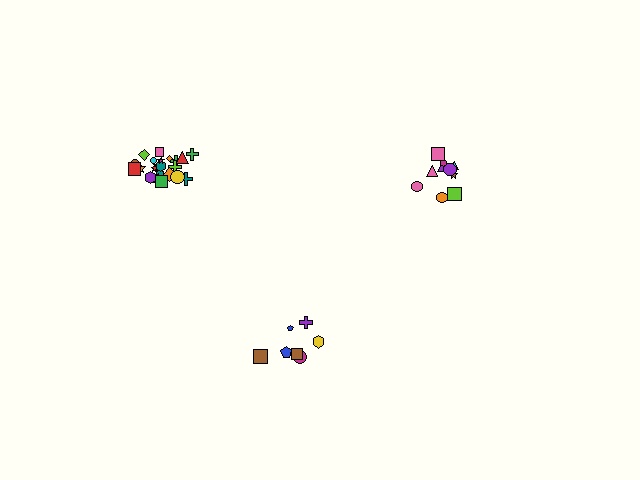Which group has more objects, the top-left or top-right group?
The top-left group.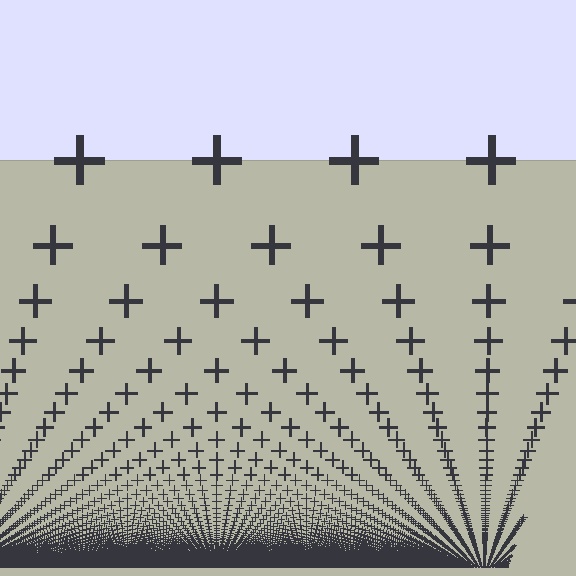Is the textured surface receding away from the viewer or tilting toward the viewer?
The surface appears to tilt toward the viewer. Texture elements get larger and sparser toward the top.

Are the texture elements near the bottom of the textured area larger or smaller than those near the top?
Smaller. The gradient is inverted — elements near the bottom are smaller and denser.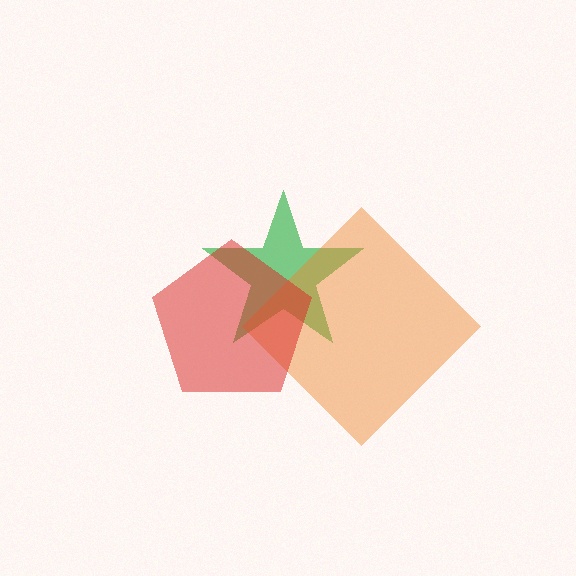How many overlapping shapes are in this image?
There are 3 overlapping shapes in the image.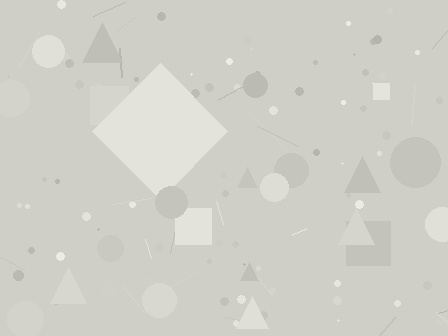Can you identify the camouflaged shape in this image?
The camouflaged shape is a diamond.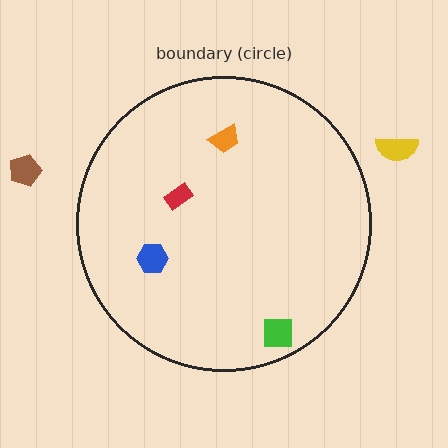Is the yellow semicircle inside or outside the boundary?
Outside.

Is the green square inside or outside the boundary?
Inside.